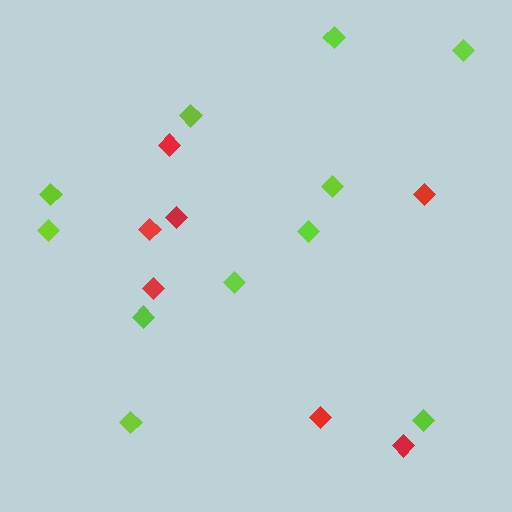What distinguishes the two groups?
There are 2 groups: one group of red diamonds (7) and one group of lime diamonds (11).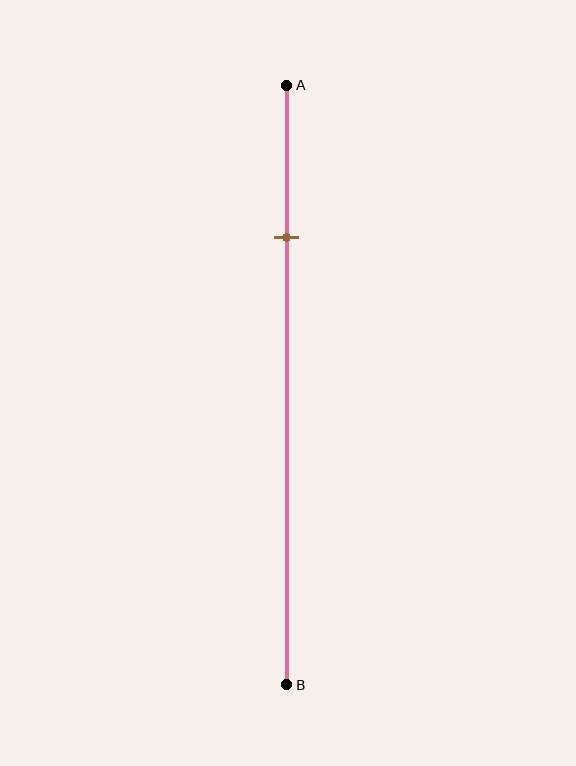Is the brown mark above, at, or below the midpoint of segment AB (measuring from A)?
The brown mark is above the midpoint of segment AB.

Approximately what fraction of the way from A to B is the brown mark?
The brown mark is approximately 25% of the way from A to B.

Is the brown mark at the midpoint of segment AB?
No, the mark is at about 25% from A, not at the 50% midpoint.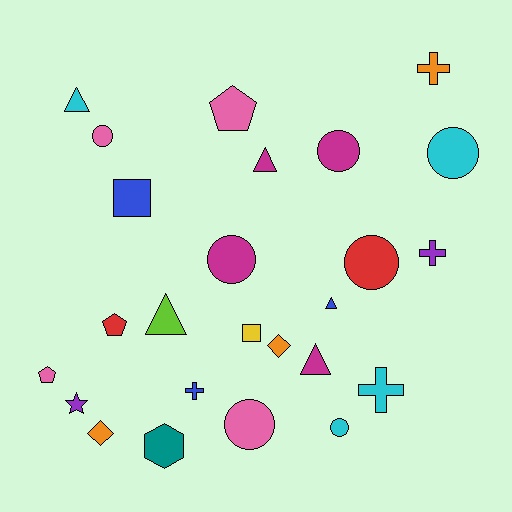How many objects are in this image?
There are 25 objects.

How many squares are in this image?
There are 2 squares.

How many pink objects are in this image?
There are 4 pink objects.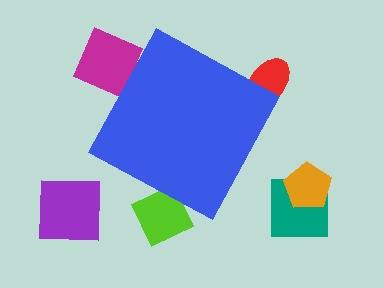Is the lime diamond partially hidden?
Yes, the lime diamond is partially hidden behind the blue diamond.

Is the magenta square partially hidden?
Yes, the magenta square is partially hidden behind the blue diamond.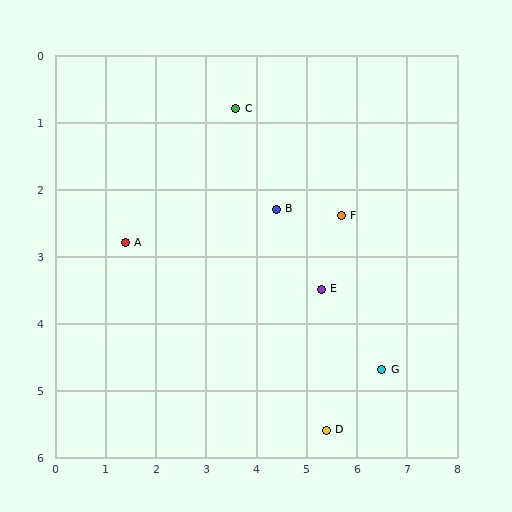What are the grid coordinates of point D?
Point D is at approximately (5.4, 5.6).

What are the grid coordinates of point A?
Point A is at approximately (1.4, 2.8).